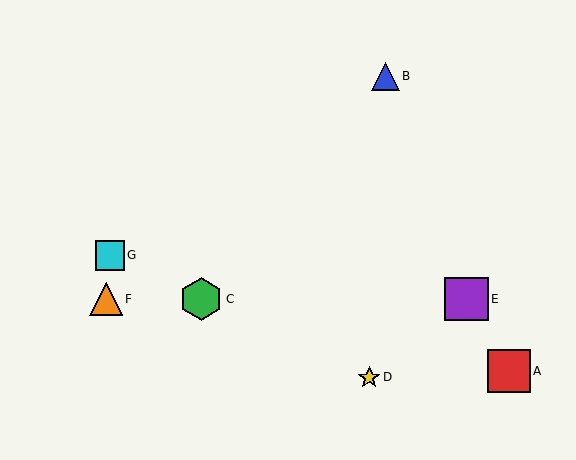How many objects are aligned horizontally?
3 objects (C, E, F) are aligned horizontally.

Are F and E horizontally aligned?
Yes, both are at y≈299.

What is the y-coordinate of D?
Object D is at y≈377.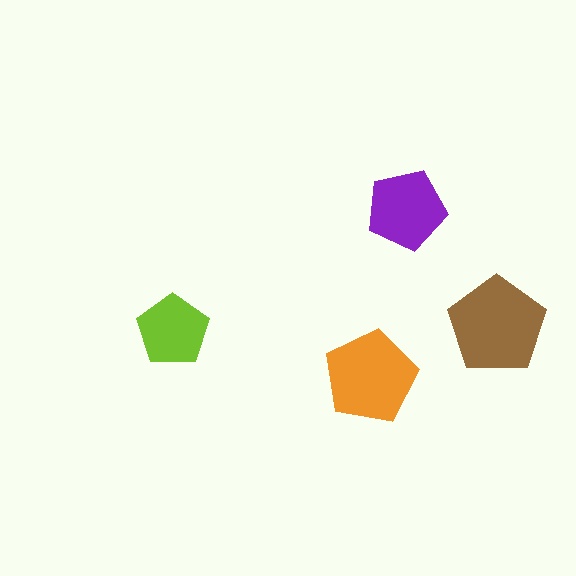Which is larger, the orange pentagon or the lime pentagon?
The orange one.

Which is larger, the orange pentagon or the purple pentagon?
The orange one.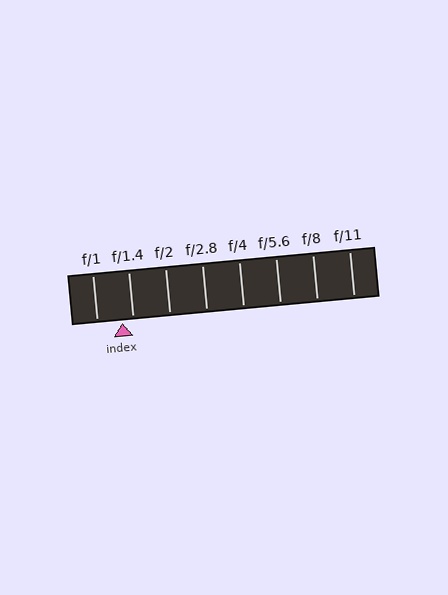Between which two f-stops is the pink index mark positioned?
The index mark is between f/1 and f/1.4.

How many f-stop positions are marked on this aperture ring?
There are 8 f-stop positions marked.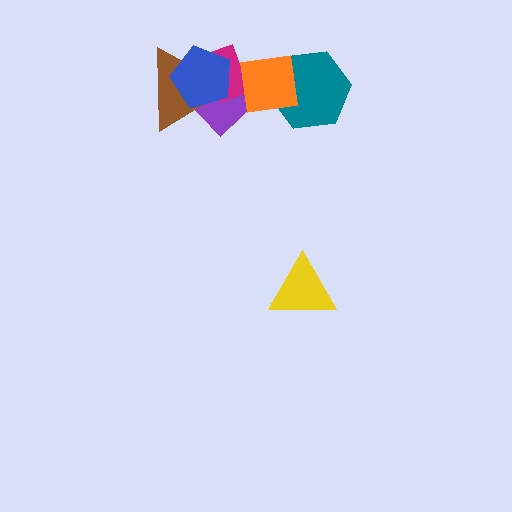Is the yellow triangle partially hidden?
No, no other shape covers it.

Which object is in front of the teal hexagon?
The orange square is in front of the teal hexagon.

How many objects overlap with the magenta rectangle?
4 objects overlap with the magenta rectangle.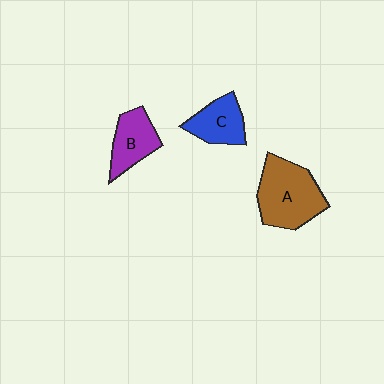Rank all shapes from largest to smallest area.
From largest to smallest: A (brown), B (purple), C (blue).